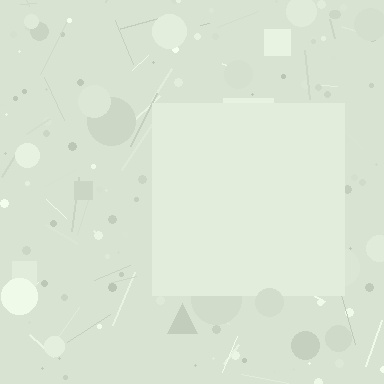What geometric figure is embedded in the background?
A square is embedded in the background.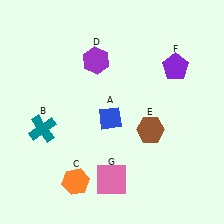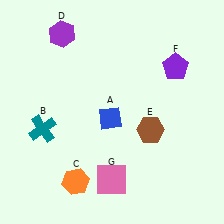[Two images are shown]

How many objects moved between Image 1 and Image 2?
1 object moved between the two images.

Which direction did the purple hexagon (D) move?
The purple hexagon (D) moved left.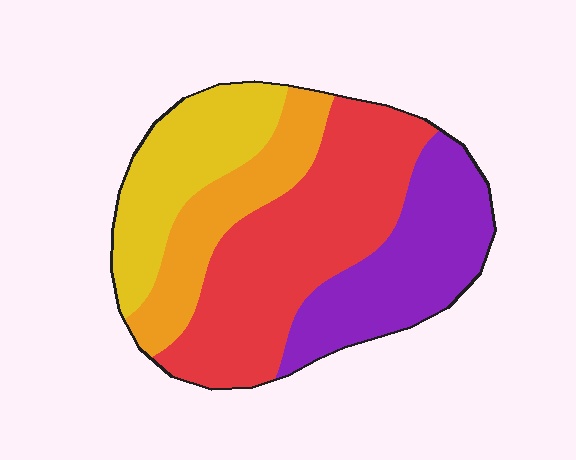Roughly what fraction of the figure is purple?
Purple covers 25% of the figure.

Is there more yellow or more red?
Red.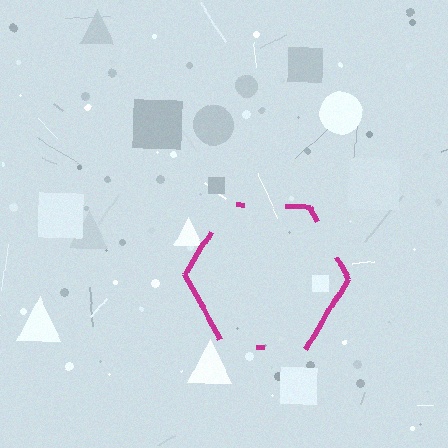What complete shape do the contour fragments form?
The contour fragments form a hexagon.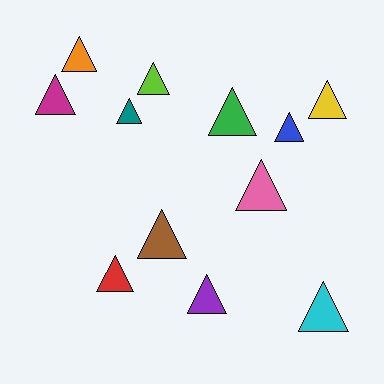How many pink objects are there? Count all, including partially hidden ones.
There is 1 pink object.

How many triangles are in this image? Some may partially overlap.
There are 12 triangles.